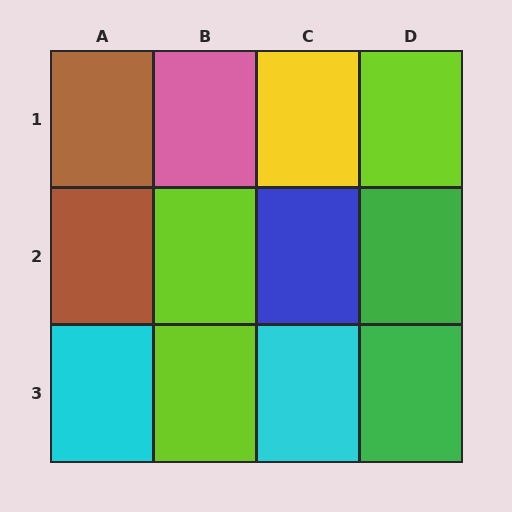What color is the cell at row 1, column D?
Lime.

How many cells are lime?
3 cells are lime.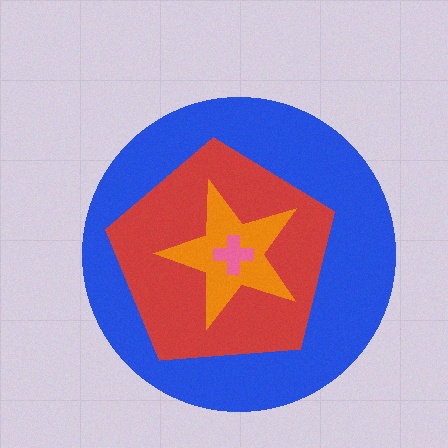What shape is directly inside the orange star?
The pink cross.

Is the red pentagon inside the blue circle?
Yes.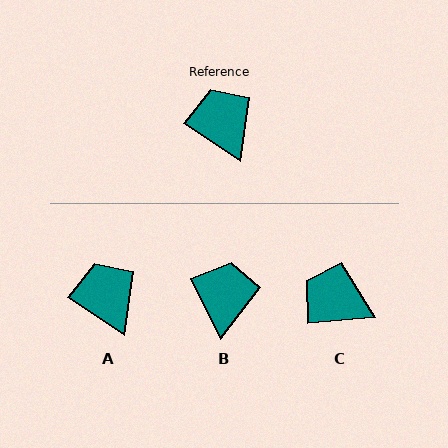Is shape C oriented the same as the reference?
No, it is off by about 39 degrees.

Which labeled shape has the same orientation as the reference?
A.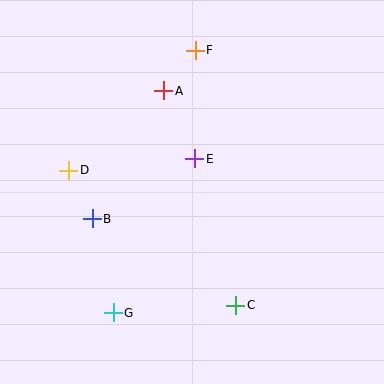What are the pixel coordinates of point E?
Point E is at (195, 159).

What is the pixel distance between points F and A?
The distance between F and A is 51 pixels.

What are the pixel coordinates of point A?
Point A is at (164, 91).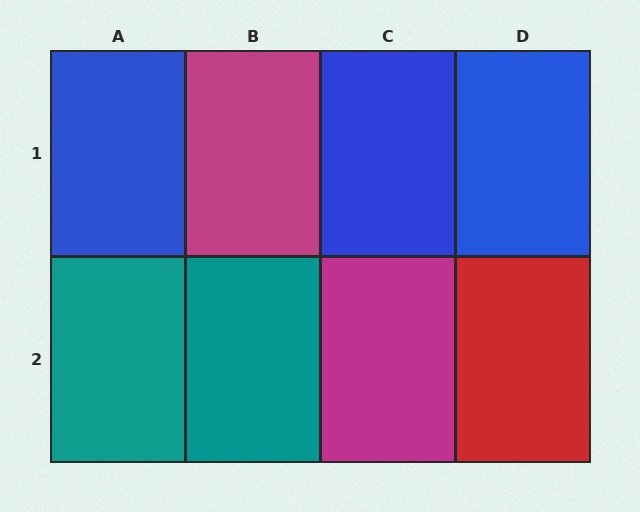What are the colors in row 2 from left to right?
Teal, teal, magenta, red.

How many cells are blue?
3 cells are blue.